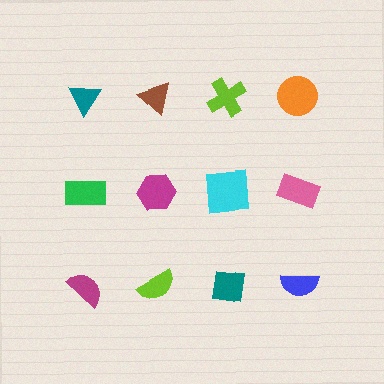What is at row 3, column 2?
A lime semicircle.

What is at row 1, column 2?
A brown triangle.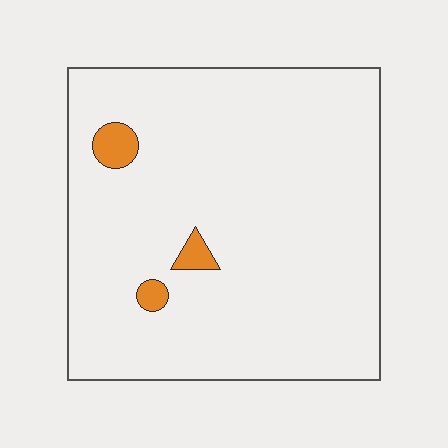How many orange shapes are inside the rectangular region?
3.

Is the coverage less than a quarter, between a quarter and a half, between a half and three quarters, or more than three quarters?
Less than a quarter.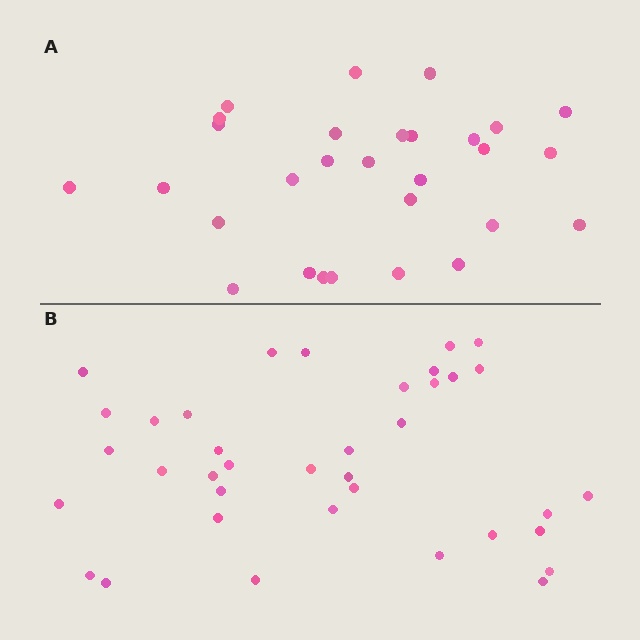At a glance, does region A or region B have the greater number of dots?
Region B (the bottom region) has more dots.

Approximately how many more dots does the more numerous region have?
Region B has roughly 8 or so more dots than region A.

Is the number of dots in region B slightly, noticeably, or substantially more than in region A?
Region B has noticeably more, but not dramatically so. The ratio is roughly 1.3 to 1.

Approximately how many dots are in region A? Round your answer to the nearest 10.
About 30 dots. (The exact count is 29, which rounds to 30.)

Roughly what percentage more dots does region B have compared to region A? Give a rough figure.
About 30% more.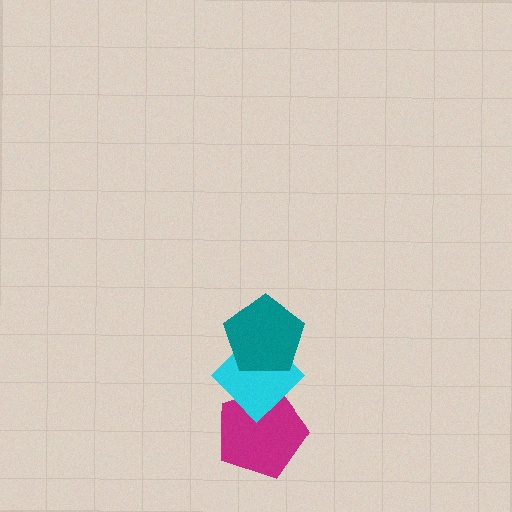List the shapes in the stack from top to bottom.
From top to bottom: the teal pentagon, the cyan diamond, the magenta pentagon.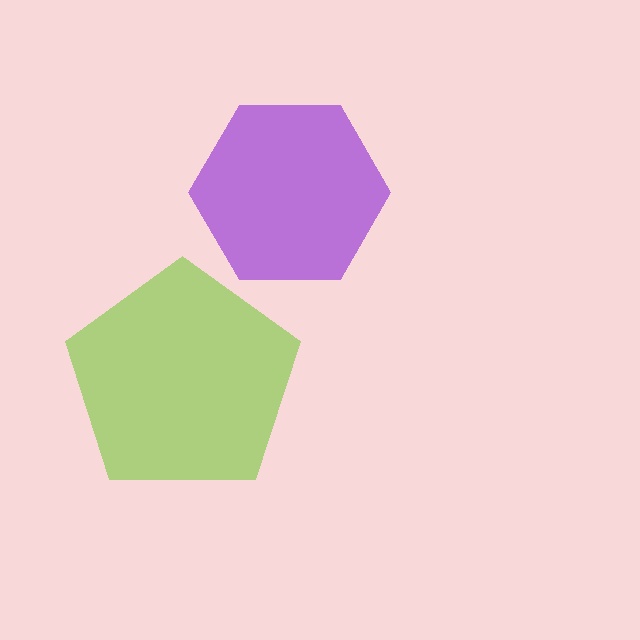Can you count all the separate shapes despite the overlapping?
Yes, there are 2 separate shapes.